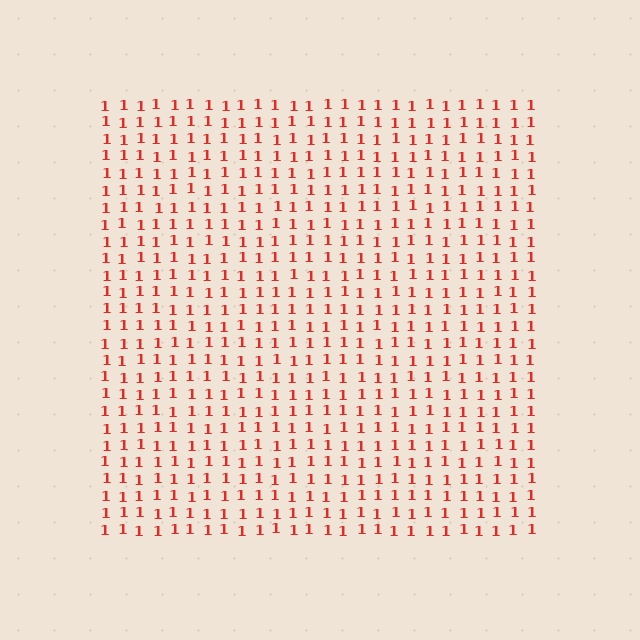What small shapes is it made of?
It is made of small digit 1's.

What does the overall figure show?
The overall figure shows a square.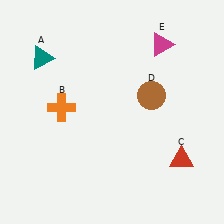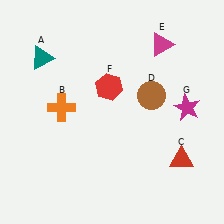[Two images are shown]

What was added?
A red hexagon (F), a magenta star (G) were added in Image 2.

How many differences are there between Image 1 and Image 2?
There are 2 differences between the two images.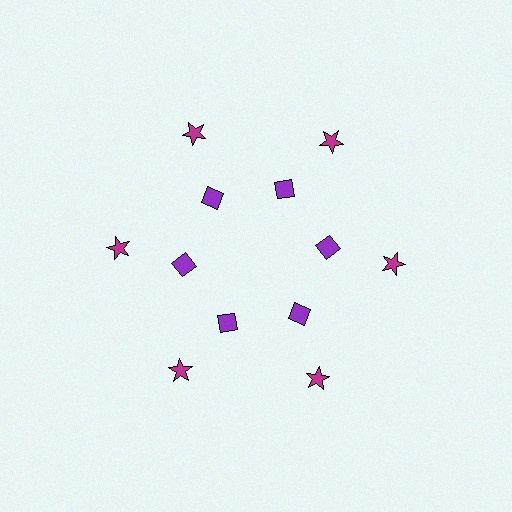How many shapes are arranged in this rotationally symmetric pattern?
There are 12 shapes, arranged in 6 groups of 2.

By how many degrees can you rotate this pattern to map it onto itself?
The pattern maps onto itself every 60 degrees of rotation.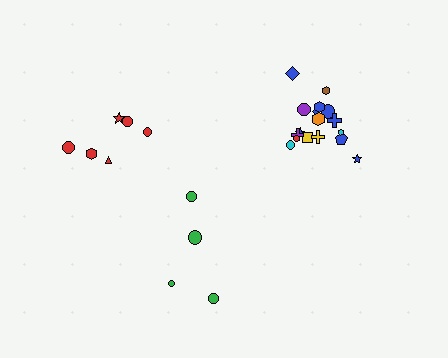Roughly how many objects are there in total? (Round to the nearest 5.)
Roughly 30 objects in total.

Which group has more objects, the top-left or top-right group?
The top-right group.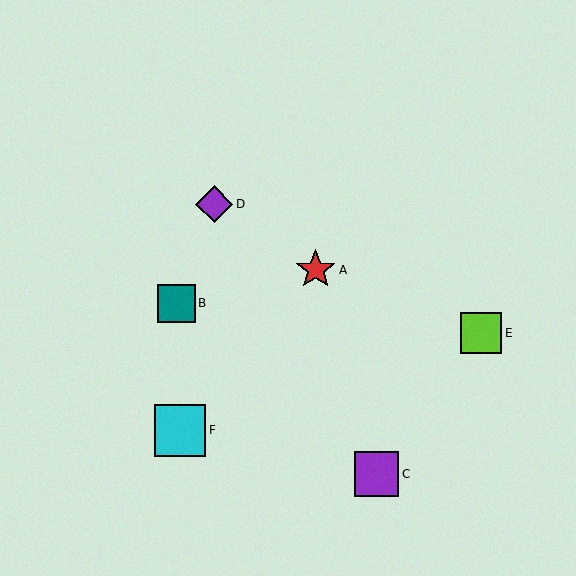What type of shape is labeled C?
Shape C is a purple square.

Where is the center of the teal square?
The center of the teal square is at (176, 303).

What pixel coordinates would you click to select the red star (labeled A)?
Click at (316, 270) to select the red star A.